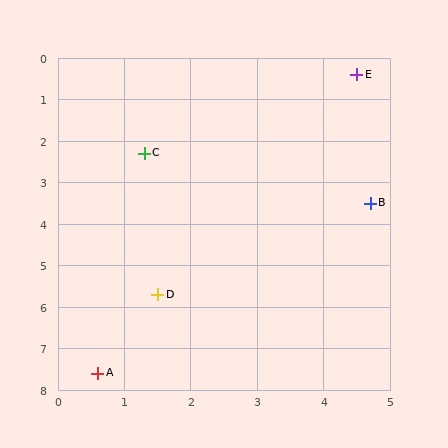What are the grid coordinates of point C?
Point C is at approximately (1.3, 2.3).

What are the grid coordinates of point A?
Point A is at approximately (0.6, 7.6).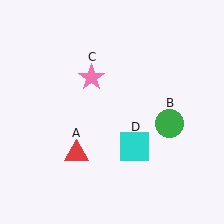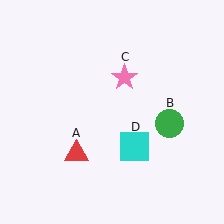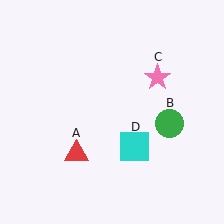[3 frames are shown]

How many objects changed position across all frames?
1 object changed position: pink star (object C).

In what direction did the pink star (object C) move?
The pink star (object C) moved right.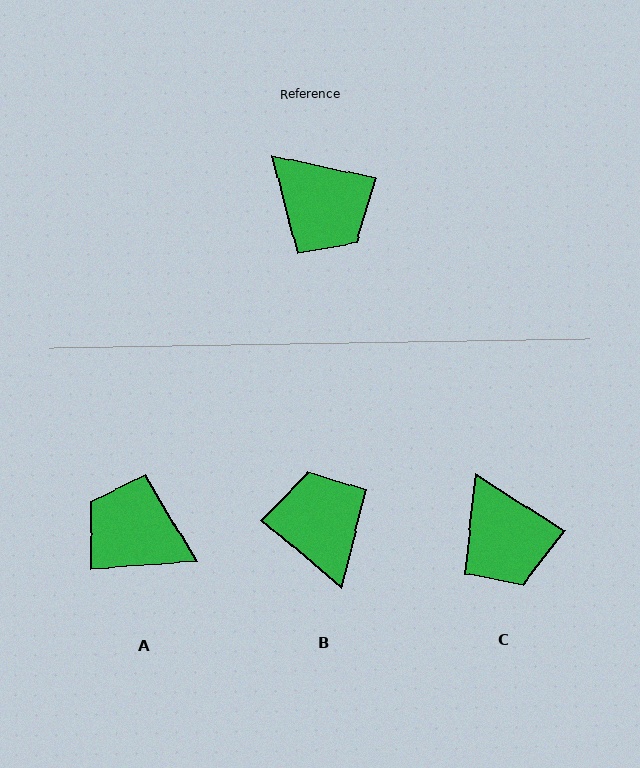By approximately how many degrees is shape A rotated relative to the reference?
Approximately 164 degrees clockwise.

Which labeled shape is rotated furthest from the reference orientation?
A, about 164 degrees away.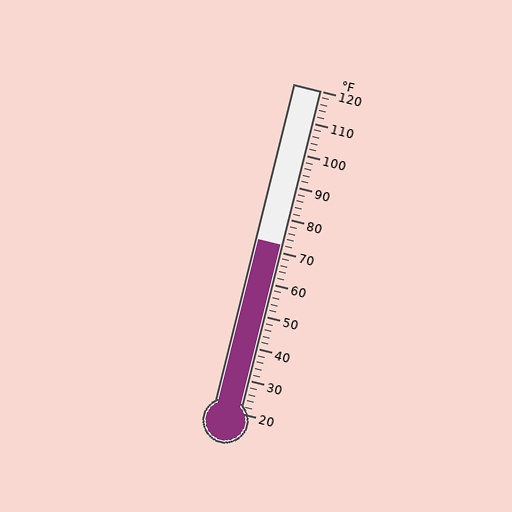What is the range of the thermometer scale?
The thermometer scale ranges from 20°F to 120°F.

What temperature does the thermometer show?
The thermometer shows approximately 72°F.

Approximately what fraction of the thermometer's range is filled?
The thermometer is filled to approximately 50% of its range.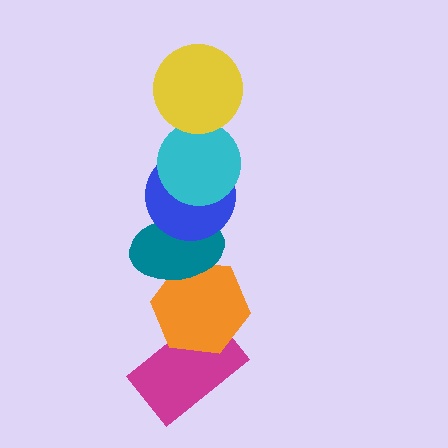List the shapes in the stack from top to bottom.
From top to bottom: the yellow circle, the cyan circle, the blue circle, the teal ellipse, the orange hexagon, the magenta rectangle.